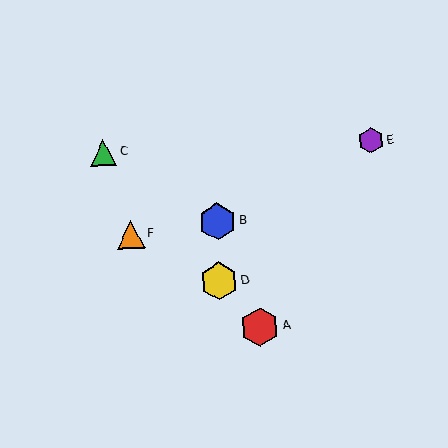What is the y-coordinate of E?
Object E is at y≈141.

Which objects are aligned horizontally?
Objects C, E are aligned horizontally.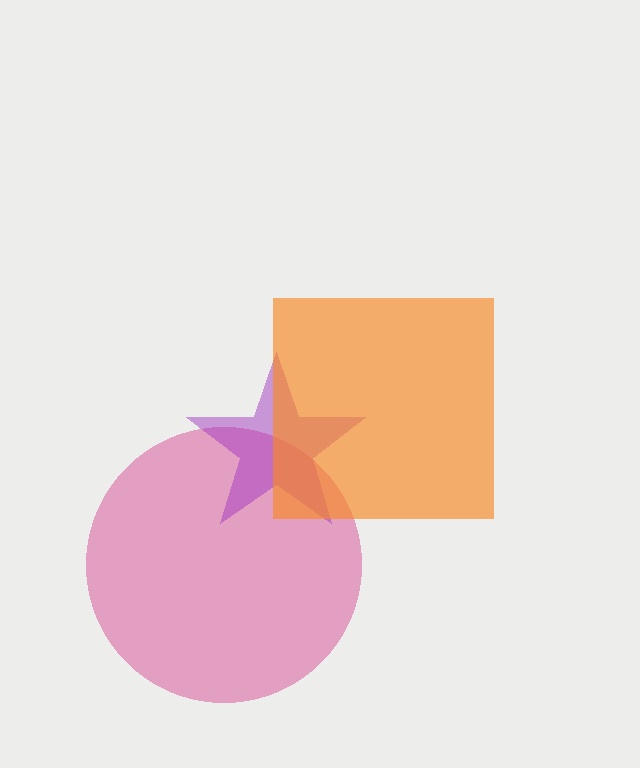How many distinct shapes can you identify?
There are 3 distinct shapes: a magenta circle, a purple star, an orange square.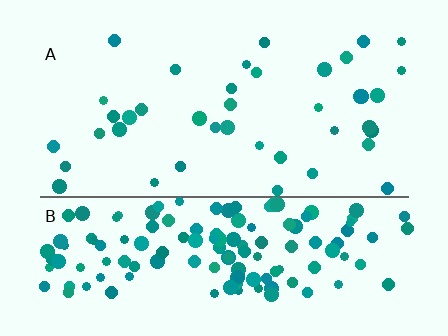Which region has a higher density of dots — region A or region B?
B (the bottom).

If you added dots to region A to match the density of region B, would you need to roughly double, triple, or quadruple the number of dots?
Approximately quadruple.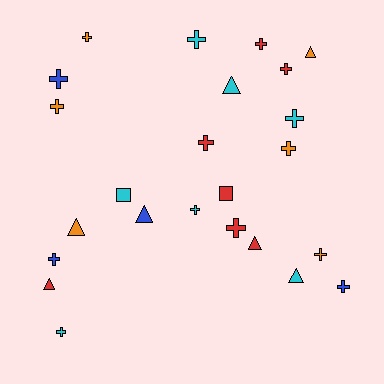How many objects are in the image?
There are 24 objects.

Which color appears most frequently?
Red, with 7 objects.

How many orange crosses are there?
There are 4 orange crosses.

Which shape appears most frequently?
Cross, with 15 objects.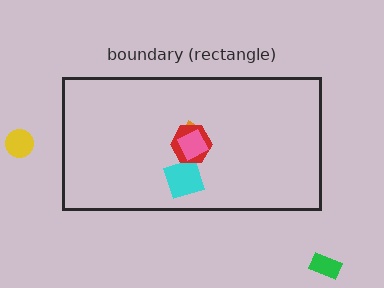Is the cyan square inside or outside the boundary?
Inside.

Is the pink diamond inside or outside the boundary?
Inside.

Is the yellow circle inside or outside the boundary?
Outside.